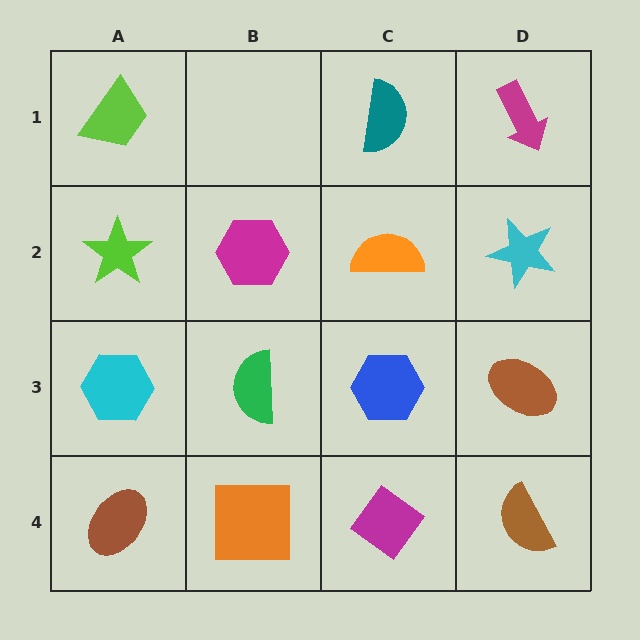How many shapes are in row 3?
4 shapes.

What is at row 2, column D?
A cyan star.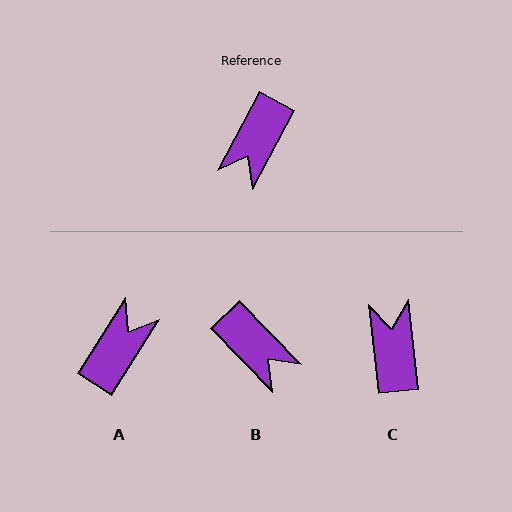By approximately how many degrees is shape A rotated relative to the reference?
Approximately 176 degrees counter-clockwise.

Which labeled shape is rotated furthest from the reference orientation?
A, about 176 degrees away.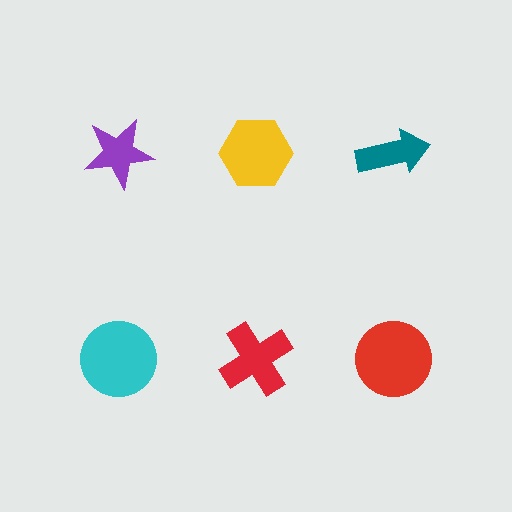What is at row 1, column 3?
A teal arrow.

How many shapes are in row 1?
3 shapes.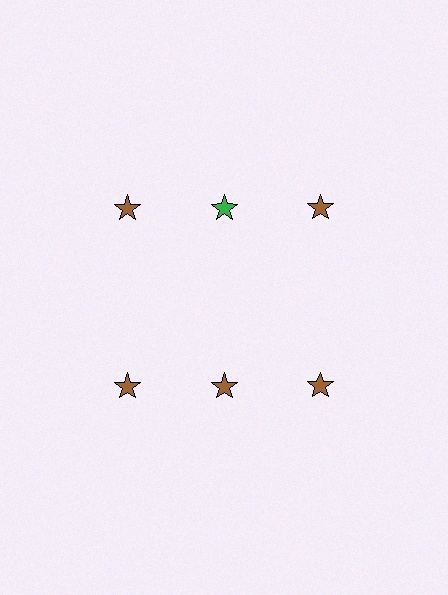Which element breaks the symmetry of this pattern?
The green star in the top row, second from left column breaks the symmetry. All other shapes are brown stars.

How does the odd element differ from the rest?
It has a different color: green instead of brown.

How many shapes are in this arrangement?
There are 6 shapes arranged in a grid pattern.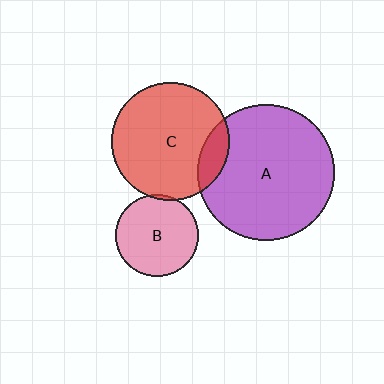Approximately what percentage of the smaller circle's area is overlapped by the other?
Approximately 5%.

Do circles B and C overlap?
Yes.